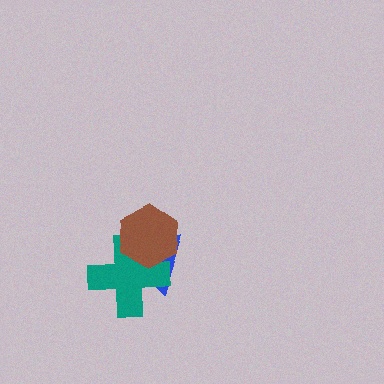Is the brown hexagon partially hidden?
No, no other shape covers it.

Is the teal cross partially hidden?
Yes, it is partially covered by another shape.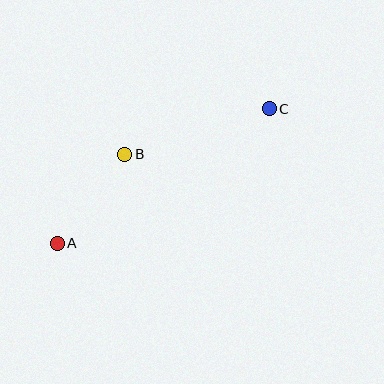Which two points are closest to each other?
Points A and B are closest to each other.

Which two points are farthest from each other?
Points A and C are farthest from each other.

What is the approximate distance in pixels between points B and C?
The distance between B and C is approximately 151 pixels.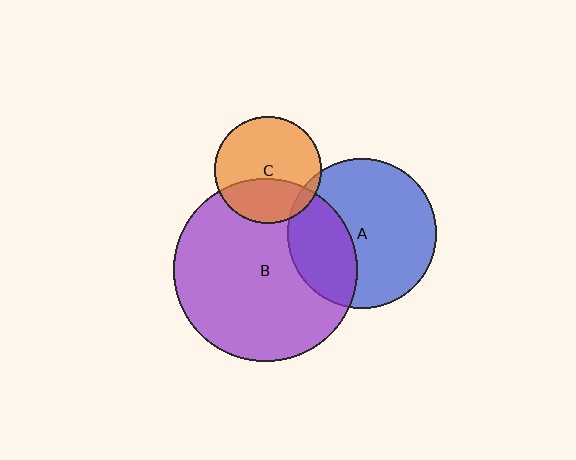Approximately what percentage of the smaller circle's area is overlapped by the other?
Approximately 35%.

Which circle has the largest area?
Circle B (purple).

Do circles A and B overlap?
Yes.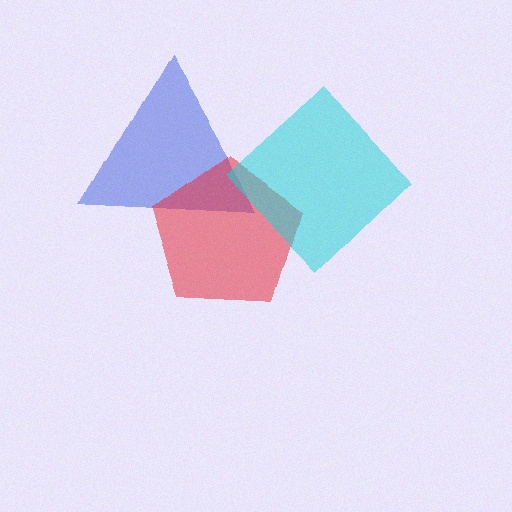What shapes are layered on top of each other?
The layered shapes are: a blue triangle, a red pentagon, a cyan diamond.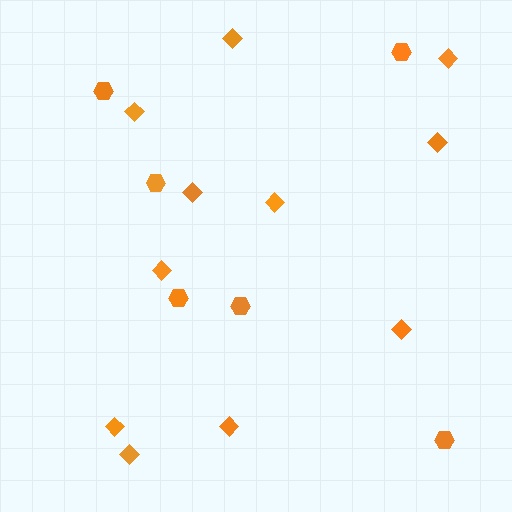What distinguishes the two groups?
There are 2 groups: one group of hexagons (6) and one group of diamonds (11).